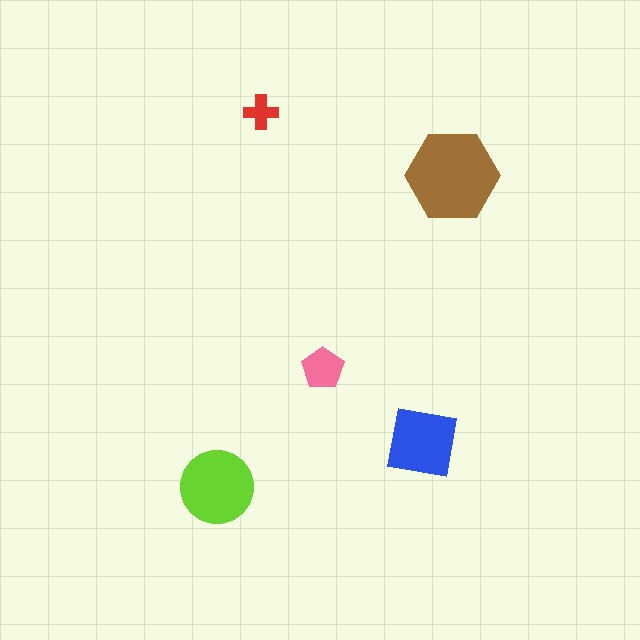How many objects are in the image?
There are 5 objects in the image.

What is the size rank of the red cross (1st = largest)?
5th.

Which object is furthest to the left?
The lime circle is leftmost.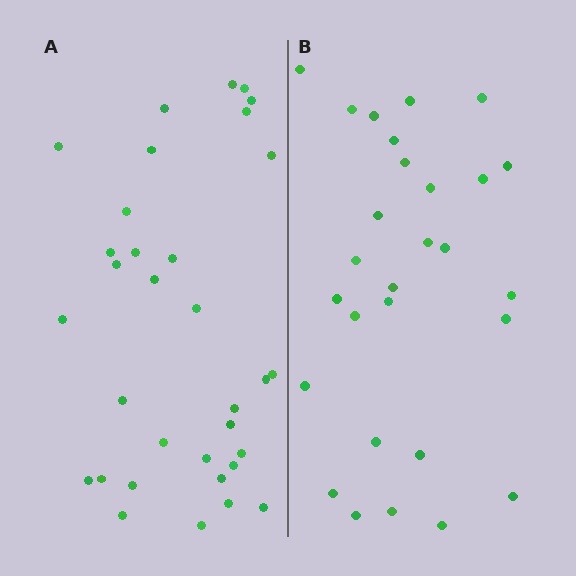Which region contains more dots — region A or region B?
Region A (the left region) has more dots.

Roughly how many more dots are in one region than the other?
Region A has about 5 more dots than region B.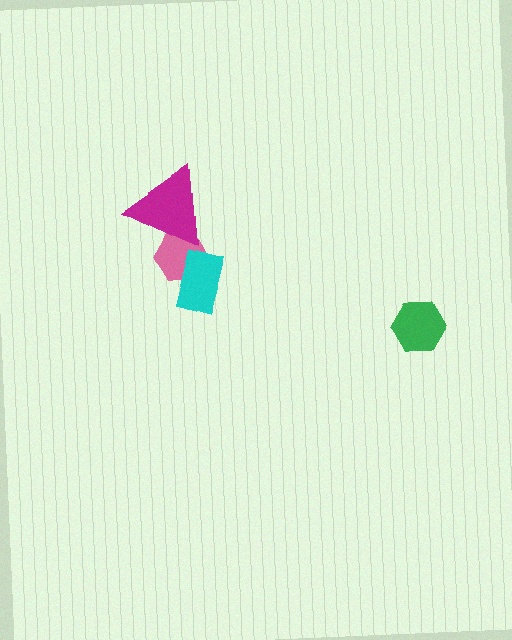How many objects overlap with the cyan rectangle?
1 object overlaps with the cyan rectangle.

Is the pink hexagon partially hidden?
Yes, it is partially covered by another shape.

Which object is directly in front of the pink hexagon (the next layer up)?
The cyan rectangle is directly in front of the pink hexagon.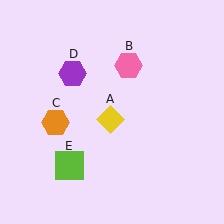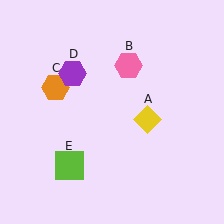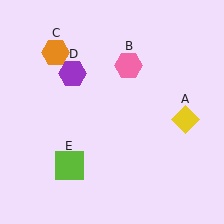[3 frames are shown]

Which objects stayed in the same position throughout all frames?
Pink hexagon (object B) and purple hexagon (object D) and lime square (object E) remained stationary.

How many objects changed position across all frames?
2 objects changed position: yellow diamond (object A), orange hexagon (object C).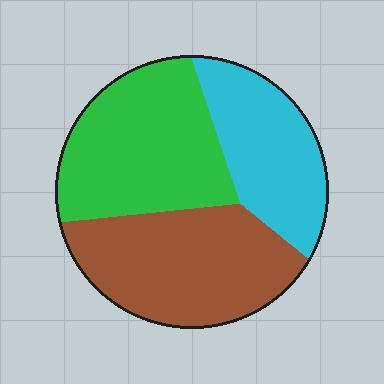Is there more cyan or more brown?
Brown.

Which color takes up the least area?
Cyan, at roughly 25%.